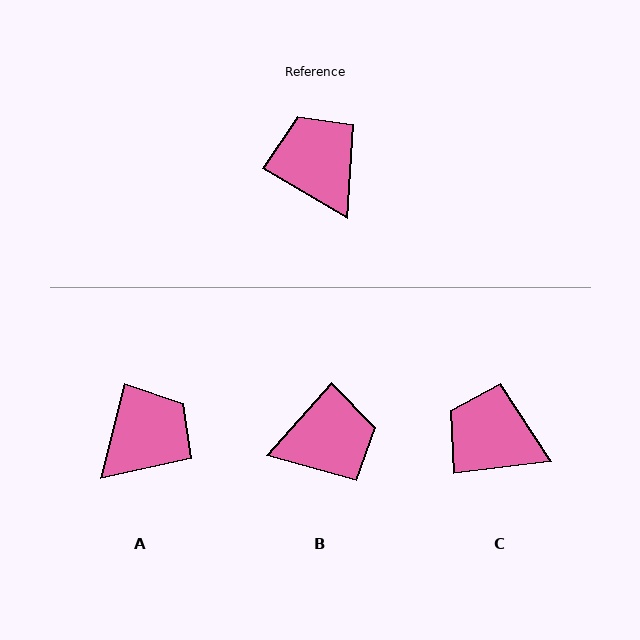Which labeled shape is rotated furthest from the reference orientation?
B, about 102 degrees away.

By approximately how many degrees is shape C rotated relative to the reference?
Approximately 37 degrees counter-clockwise.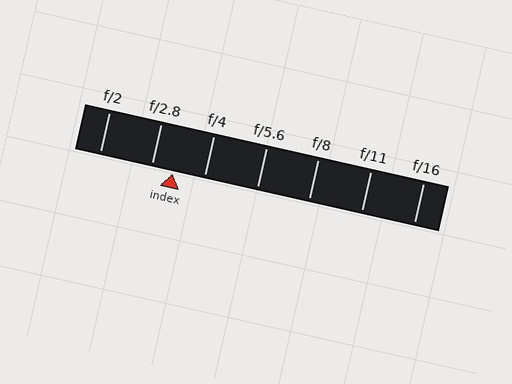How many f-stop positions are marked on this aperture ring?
There are 7 f-stop positions marked.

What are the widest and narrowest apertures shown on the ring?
The widest aperture shown is f/2 and the narrowest is f/16.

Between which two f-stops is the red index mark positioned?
The index mark is between f/2.8 and f/4.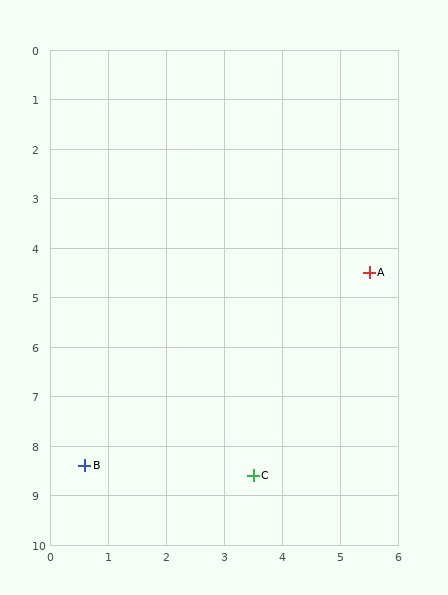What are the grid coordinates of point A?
Point A is at approximately (5.5, 4.5).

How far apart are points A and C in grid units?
Points A and C are about 4.6 grid units apart.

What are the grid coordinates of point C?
Point C is at approximately (3.5, 8.6).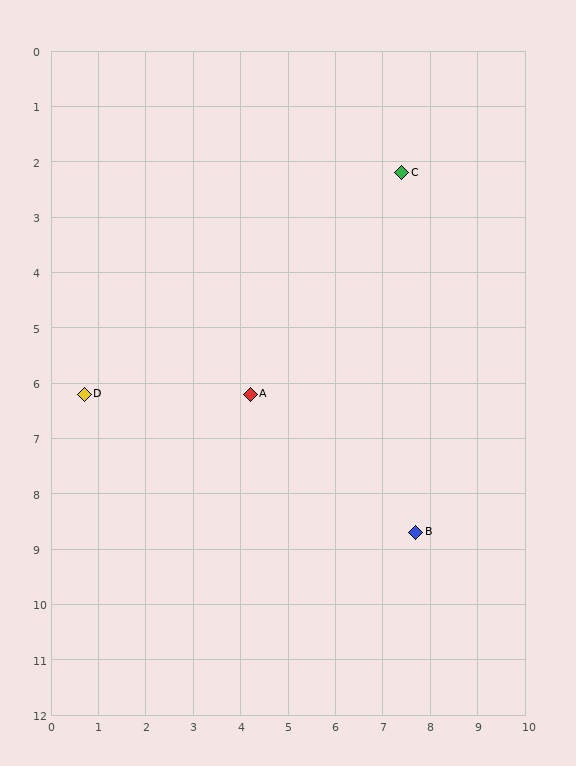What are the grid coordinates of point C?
Point C is at approximately (7.4, 2.2).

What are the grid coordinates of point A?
Point A is at approximately (4.2, 6.2).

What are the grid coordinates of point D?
Point D is at approximately (0.7, 6.2).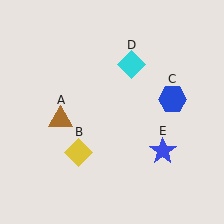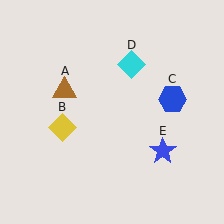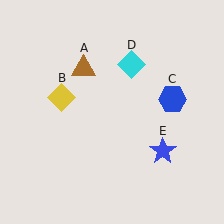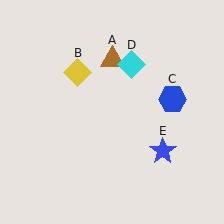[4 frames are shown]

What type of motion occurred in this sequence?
The brown triangle (object A), yellow diamond (object B) rotated clockwise around the center of the scene.